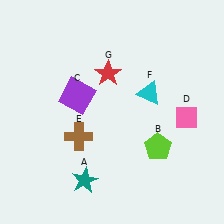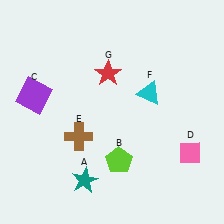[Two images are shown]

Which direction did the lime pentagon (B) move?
The lime pentagon (B) moved left.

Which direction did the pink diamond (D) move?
The pink diamond (D) moved down.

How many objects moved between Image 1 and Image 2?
3 objects moved between the two images.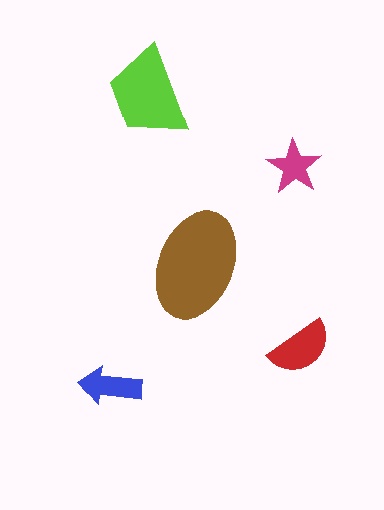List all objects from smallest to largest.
The magenta star, the blue arrow, the red semicircle, the lime trapezoid, the brown ellipse.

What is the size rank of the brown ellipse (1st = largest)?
1st.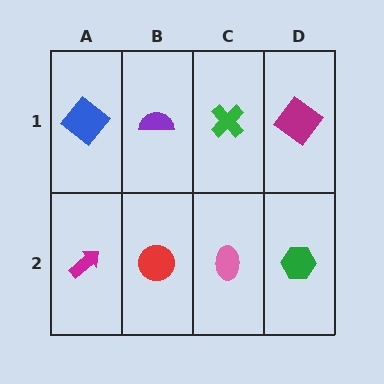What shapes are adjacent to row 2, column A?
A blue diamond (row 1, column A), a red circle (row 2, column B).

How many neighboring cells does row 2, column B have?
3.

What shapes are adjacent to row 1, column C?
A pink ellipse (row 2, column C), a purple semicircle (row 1, column B), a magenta diamond (row 1, column D).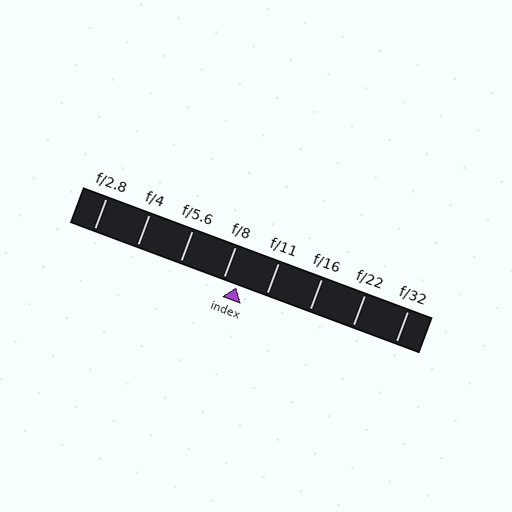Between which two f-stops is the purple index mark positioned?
The index mark is between f/8 and f/11.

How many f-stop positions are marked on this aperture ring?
There are 8 f-stop positions marked.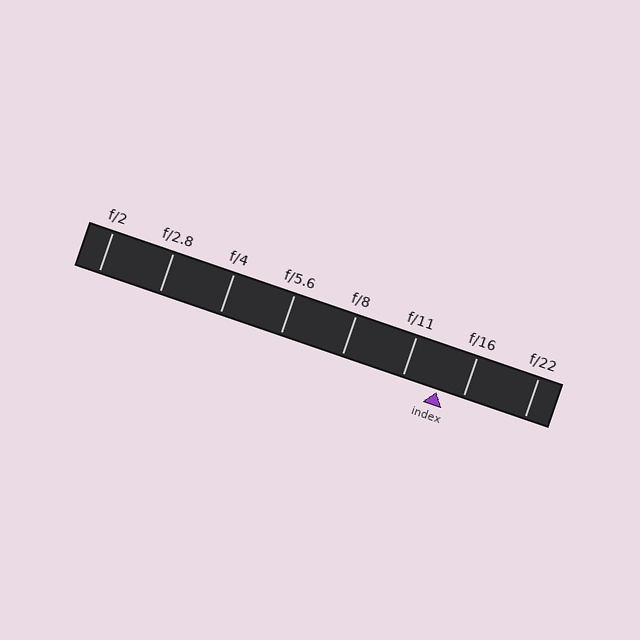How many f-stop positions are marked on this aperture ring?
There are 8 f-stop positions marked.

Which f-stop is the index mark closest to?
The index mark is closest to f/16.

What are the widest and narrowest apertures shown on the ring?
The widest aperture shown is f/2 and the narrowest is f/22.